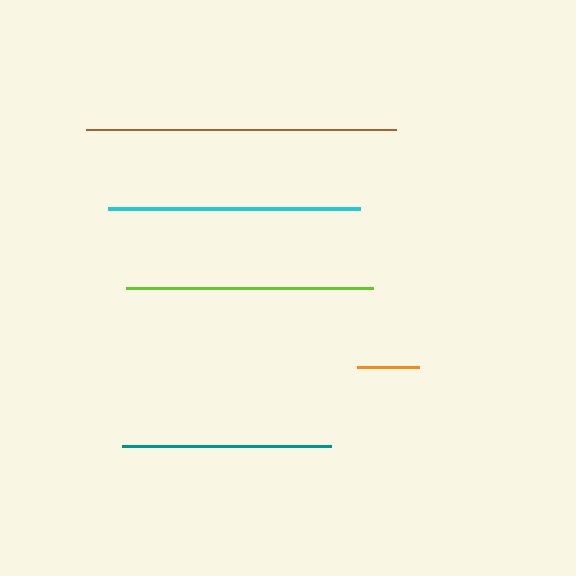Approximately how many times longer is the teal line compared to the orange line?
The teal line is approximately 3.4 times the length of the orange line.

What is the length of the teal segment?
The teal segment is approximately 209 pixels long.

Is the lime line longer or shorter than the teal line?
The lime line is longer than the teal line.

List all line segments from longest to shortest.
From longest to shortest: brown, cyan, lime, teal, orange.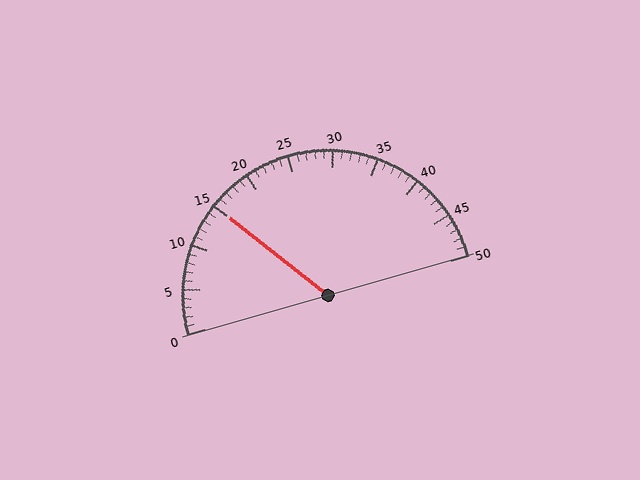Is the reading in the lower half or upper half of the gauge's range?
The reading is in the lower half of the range (0 to 50).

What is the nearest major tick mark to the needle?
The nearest major tick mark is 15.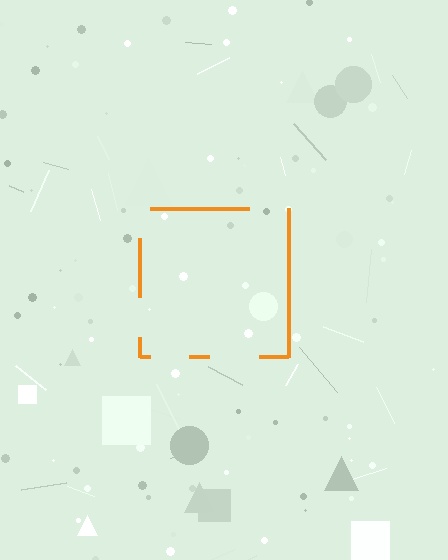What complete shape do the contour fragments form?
The contour fragments form a square.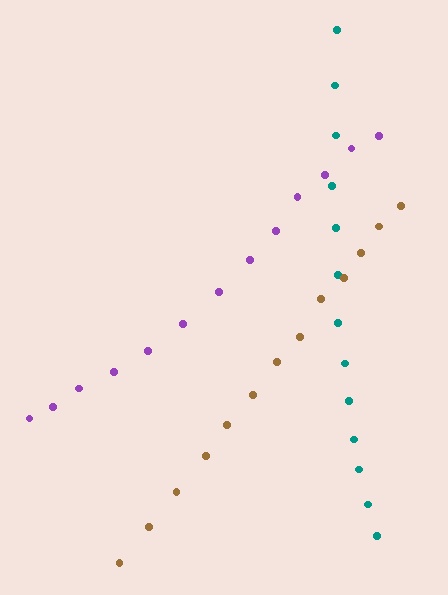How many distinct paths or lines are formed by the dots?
There are 3 distinct paths.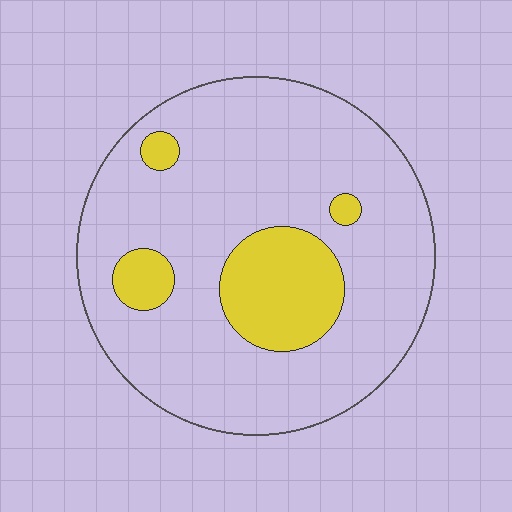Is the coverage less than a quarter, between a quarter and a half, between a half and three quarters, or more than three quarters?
Less than a quarter.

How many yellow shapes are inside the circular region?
4.